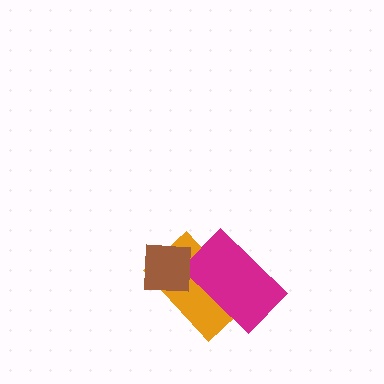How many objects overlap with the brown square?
2 objects overlap with the brown square.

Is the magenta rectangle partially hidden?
Yes, it is partially covered by another shape.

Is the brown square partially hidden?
No, no other shape covers it.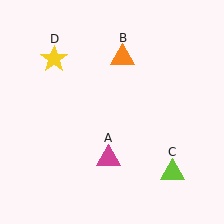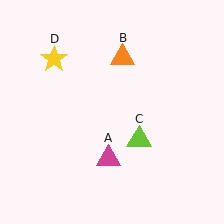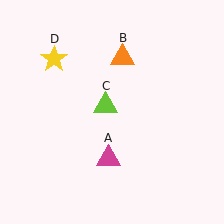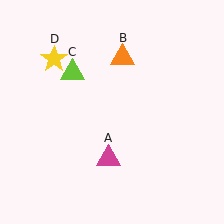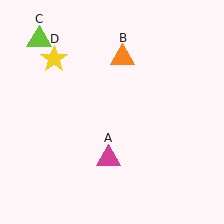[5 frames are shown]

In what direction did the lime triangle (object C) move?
The lime triangle (object C) moved up and to the left.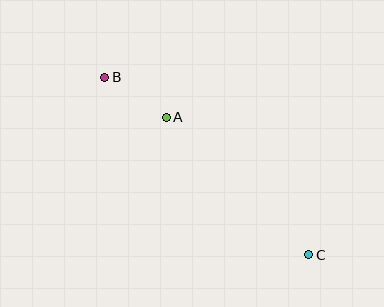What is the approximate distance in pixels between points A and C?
The distance between A and C is approximately 198 pixels.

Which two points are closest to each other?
Points A and B are closest to each other.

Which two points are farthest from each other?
Points B and C are farthest from each other.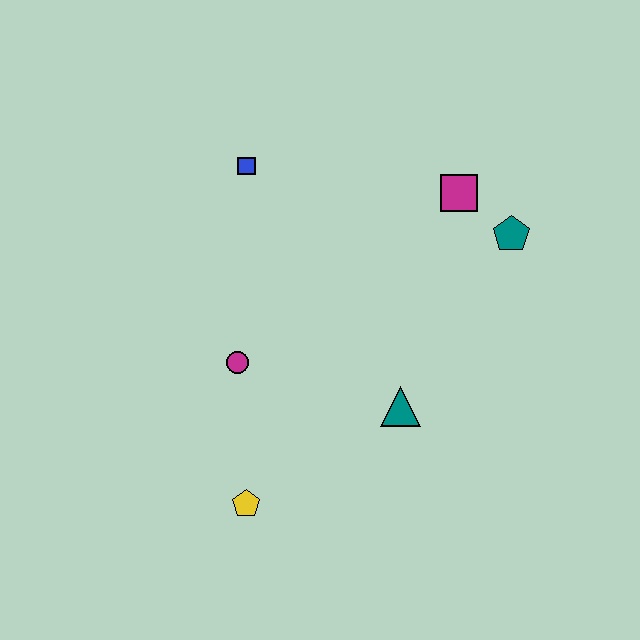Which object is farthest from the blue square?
The yellow pentagon is farthest from the blue square.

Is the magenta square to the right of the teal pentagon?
No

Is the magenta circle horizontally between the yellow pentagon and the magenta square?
No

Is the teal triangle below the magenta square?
Yes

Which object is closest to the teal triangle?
The magenta circle is closest to the teal triangle.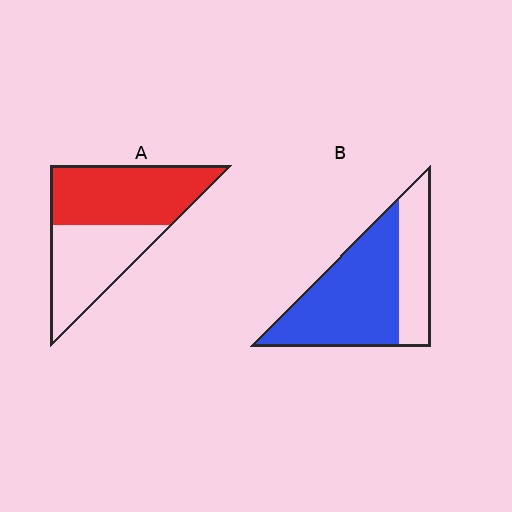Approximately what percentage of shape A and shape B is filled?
A is approximately 55% and B is approximately 70%.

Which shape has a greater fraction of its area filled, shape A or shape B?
Shape B.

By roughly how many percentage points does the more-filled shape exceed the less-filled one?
By roughly 15 percentage points (B over A).